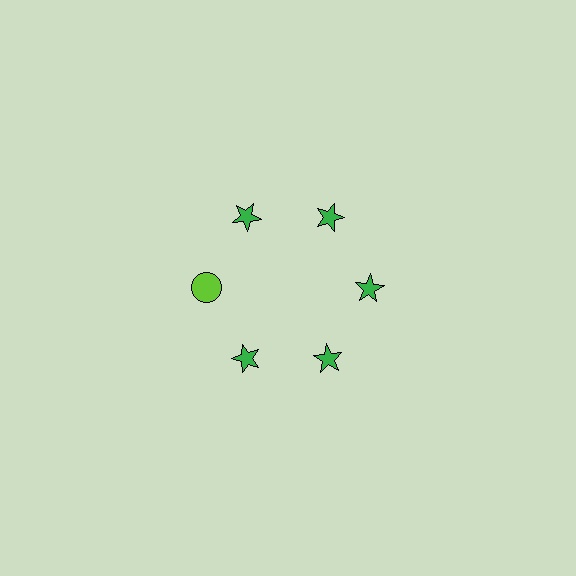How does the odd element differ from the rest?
It differs in both color (lime instead of green) and shape (circle instead of star).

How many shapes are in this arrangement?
There are 6 shapes arranged in a ring pattern.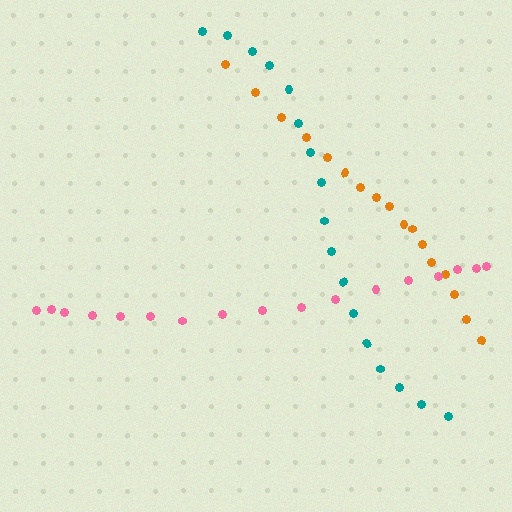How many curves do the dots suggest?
There are 3 distinct paths.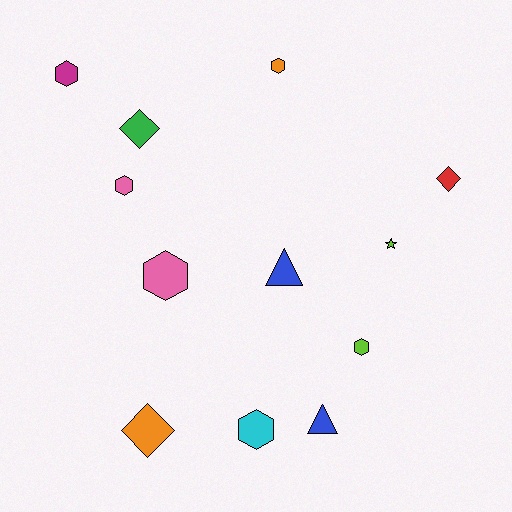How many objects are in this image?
There are 12 objects.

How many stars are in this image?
There is 1 star.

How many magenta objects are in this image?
There is 1 magenta object.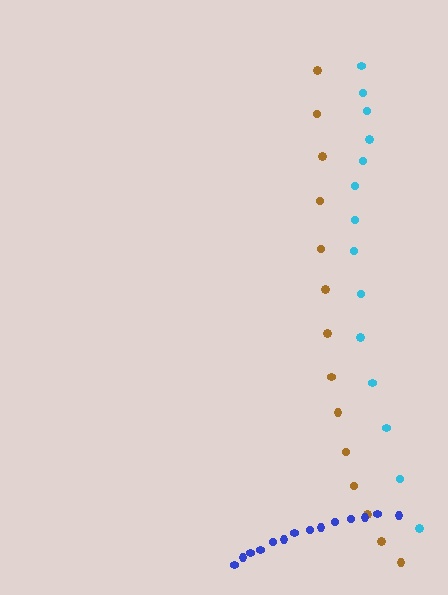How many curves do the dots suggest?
There are 3 distinct paths.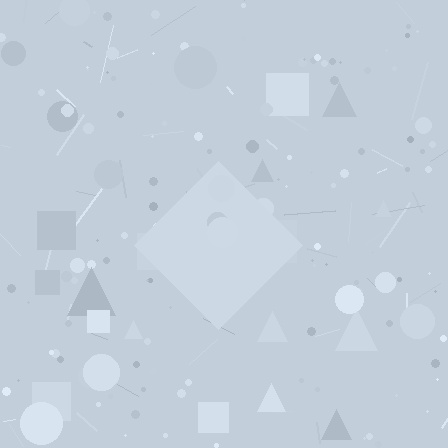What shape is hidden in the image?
A diamond is hidden in the image.